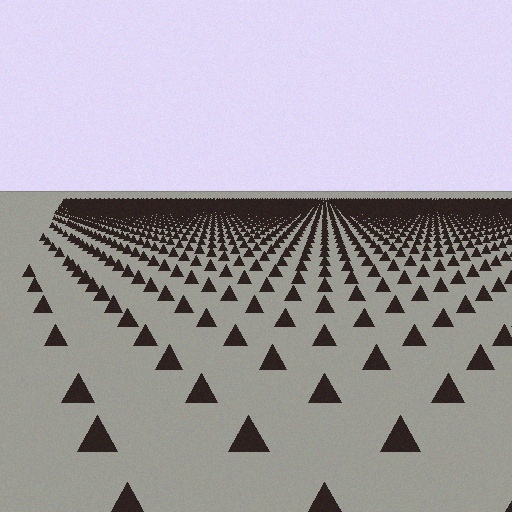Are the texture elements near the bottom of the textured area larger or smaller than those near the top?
Larger. Near the bottom, elements are closer to the viewer and appear at a bigger on-screen size.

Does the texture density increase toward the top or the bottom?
Density increases toward the top.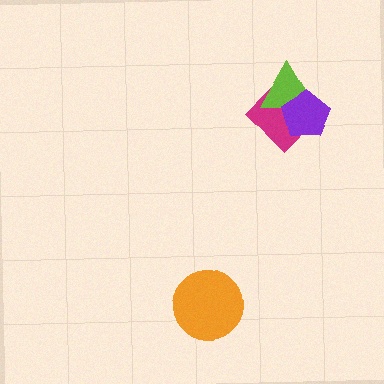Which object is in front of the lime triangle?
The purple pentagon is in front of the lime triangle.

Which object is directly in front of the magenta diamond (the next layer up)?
The lime triangle is directly in front of the magenta diamond.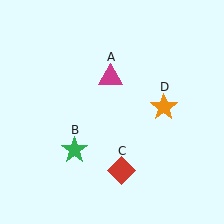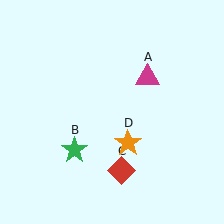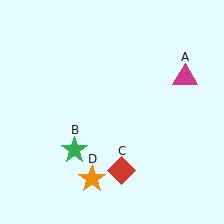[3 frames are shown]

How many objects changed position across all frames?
2 objects changed position: magenta triangle (object A), orange star (object D).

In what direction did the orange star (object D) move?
The orange star (object D) moved down and to the left.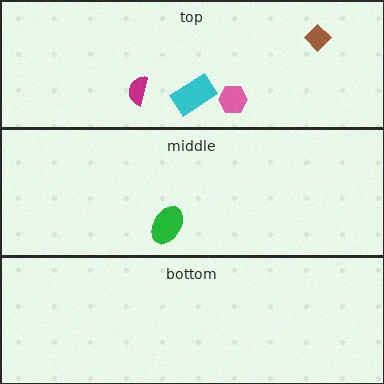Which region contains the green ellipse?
The middle region.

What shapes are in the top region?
The brown diamond, the magenta semicircle, the cyan rectangle, the pink hexagon.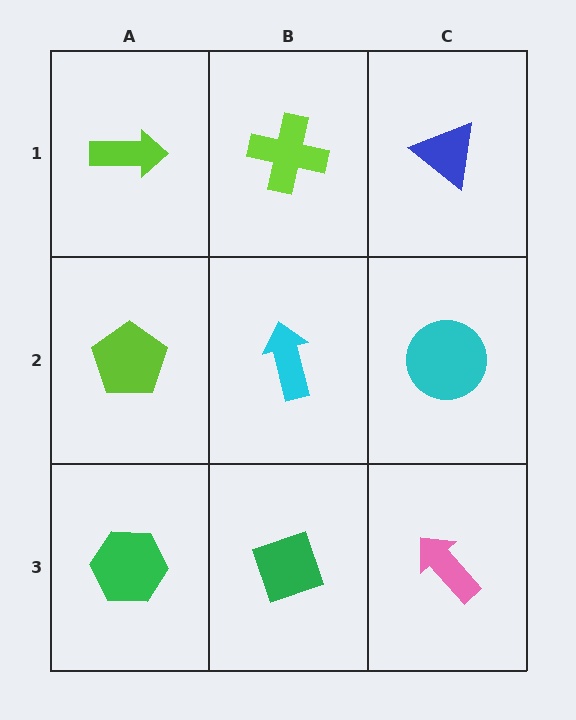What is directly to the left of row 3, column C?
A green diamond.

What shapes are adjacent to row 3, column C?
A cyan circle (row 2, column C), a green diamond (row 3, column B).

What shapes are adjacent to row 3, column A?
A lime pentagon (row 2, column A), a green diamond (row 3, column B).